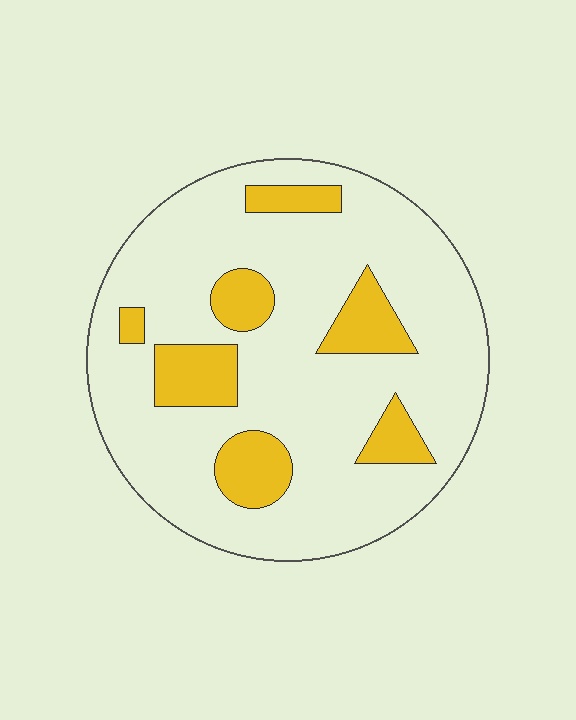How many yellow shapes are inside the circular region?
7.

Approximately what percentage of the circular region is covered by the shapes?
Approximately 20%.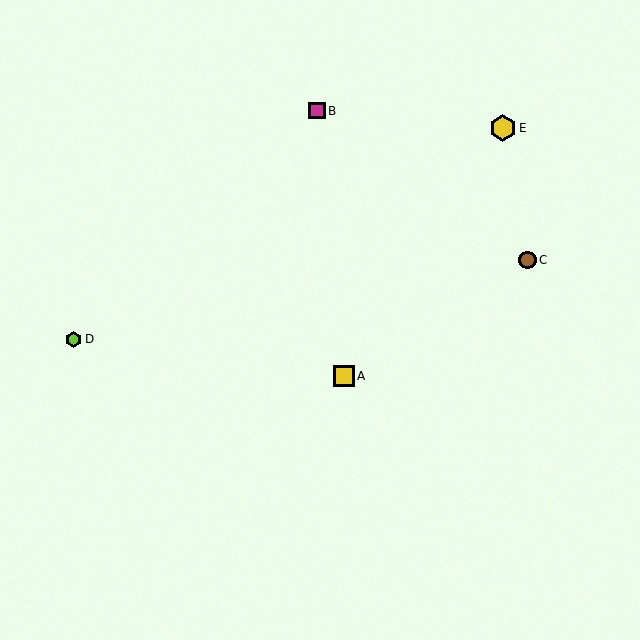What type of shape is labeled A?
Shape A is a yellow square.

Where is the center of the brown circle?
The center of the brown circle is at (528, 260).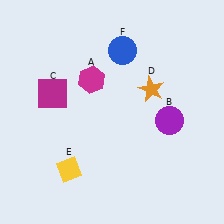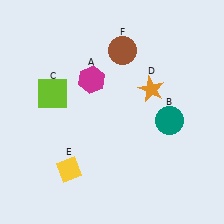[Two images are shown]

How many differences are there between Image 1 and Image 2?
There are 3 differences between the two images.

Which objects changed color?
B changed from purple to teal. C changed from magenta to lime. F changed from blue to brown.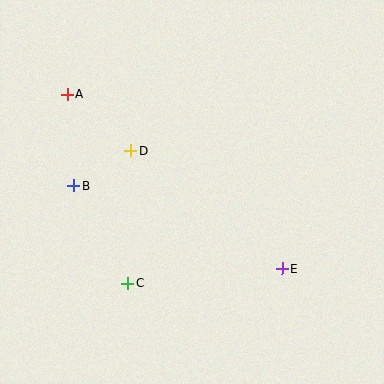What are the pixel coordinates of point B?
Point B is at (74, 186).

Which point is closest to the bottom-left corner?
Point C is closest to the bottom-left corner.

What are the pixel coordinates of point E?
Point E is at (282, 268).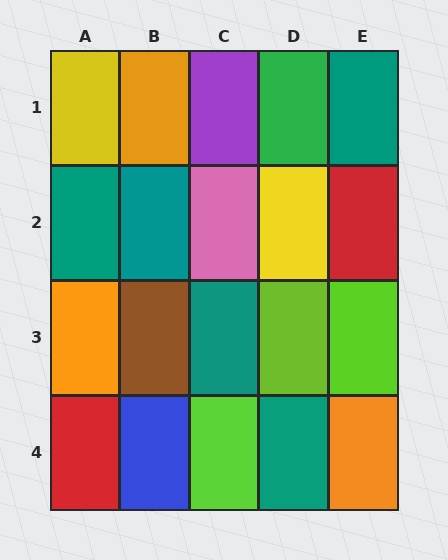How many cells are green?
1 cell is green.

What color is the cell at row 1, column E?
Teal.